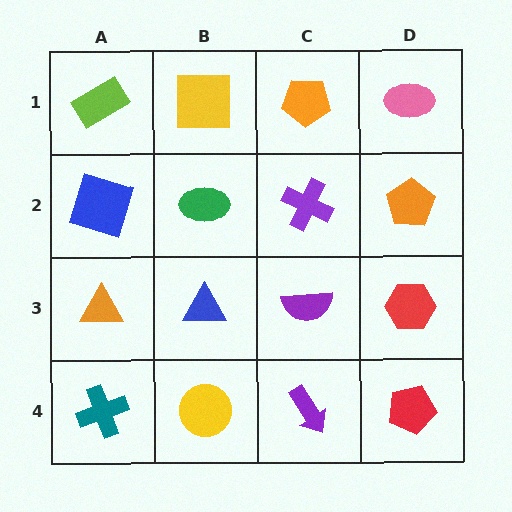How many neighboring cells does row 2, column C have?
4.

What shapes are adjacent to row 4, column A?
An orange triangle (row 3, column A), a yellow circle (row 4, column B).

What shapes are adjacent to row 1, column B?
A green ellipse (row 2, column B), a lime rectangle (row 1, column A), an orange pentagon (row 1, column C).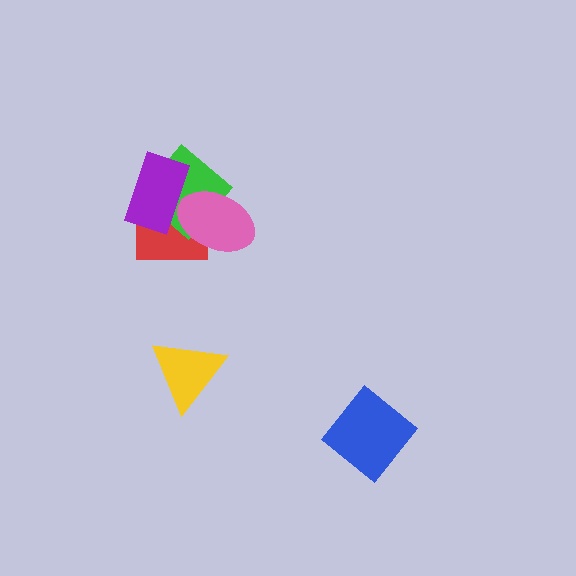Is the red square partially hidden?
Yes, it is partially covered by another shape.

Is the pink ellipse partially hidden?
Yes, it is partially covered by another shape.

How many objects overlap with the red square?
3 objects overlap with the red square.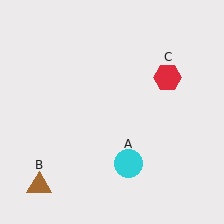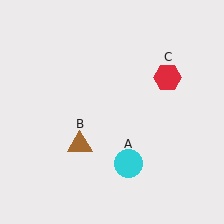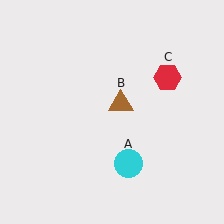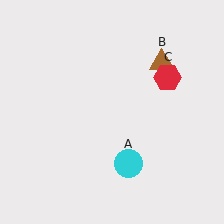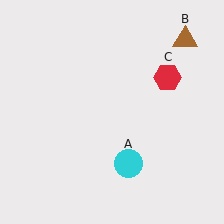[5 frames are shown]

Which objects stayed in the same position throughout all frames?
Cyan circle (object A) and red hexagon (object C) remained stationary.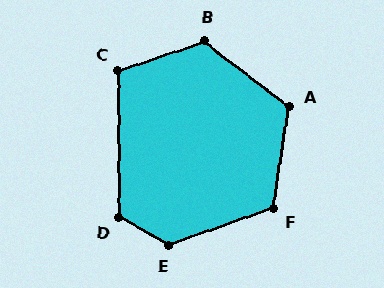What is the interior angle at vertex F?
Approximately 118 degrees (obtuse).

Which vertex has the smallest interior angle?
C, at approximately 109 degrees.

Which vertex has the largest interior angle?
E, at approximately 132 degrees.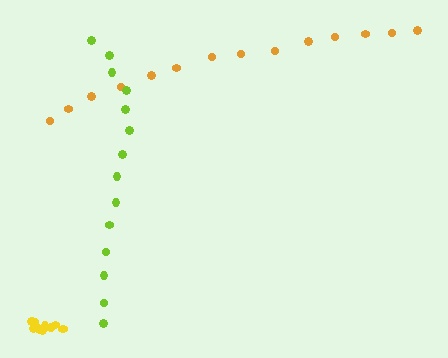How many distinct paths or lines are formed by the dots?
There are 3 distinct paths.